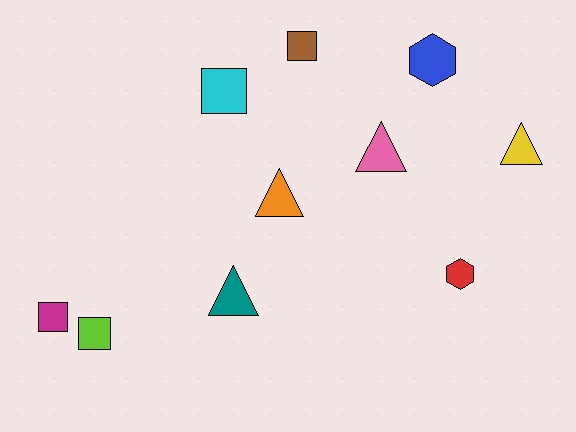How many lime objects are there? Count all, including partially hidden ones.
There is 1 lime object.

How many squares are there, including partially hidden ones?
There are 4 squares.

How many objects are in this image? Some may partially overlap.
There are 10 objects.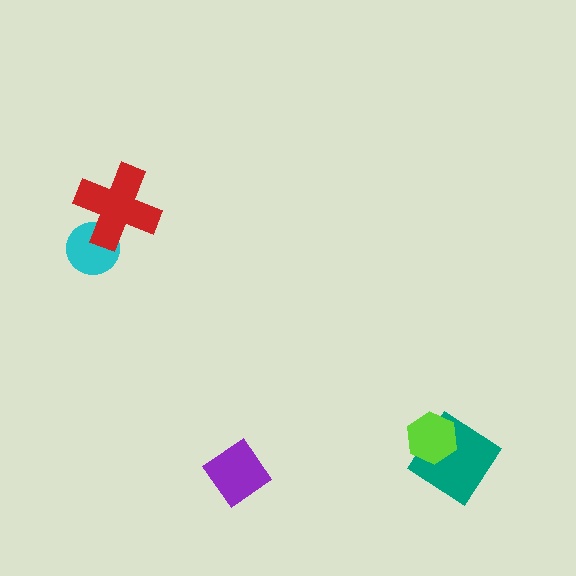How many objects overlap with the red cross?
1 object overlaps with the red cross.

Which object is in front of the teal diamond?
The lime hexagon is in front of the teal diamond.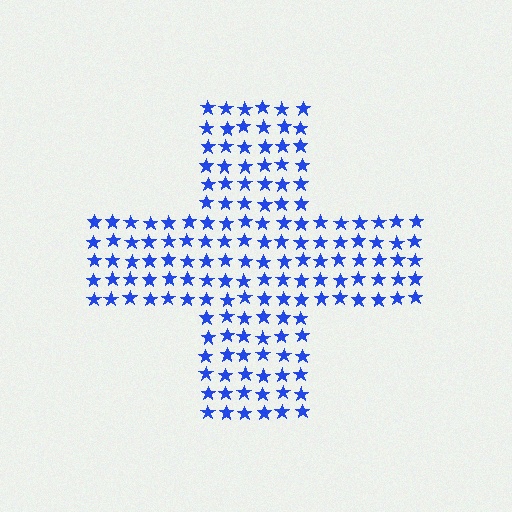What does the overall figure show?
The overall figure shows a cross.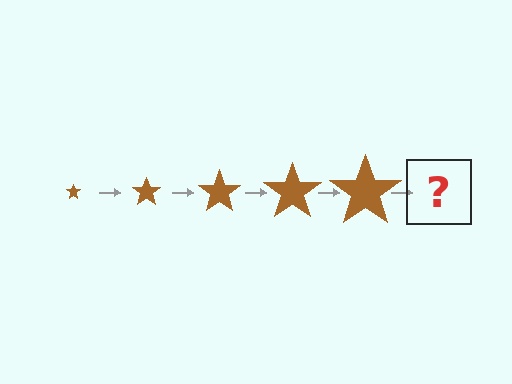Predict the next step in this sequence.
The next step is a brown star, larger than the previous one.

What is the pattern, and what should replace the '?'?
The pattern is that the star gets progressively larger each step. The '?' should be a brown star, larger than the previous one.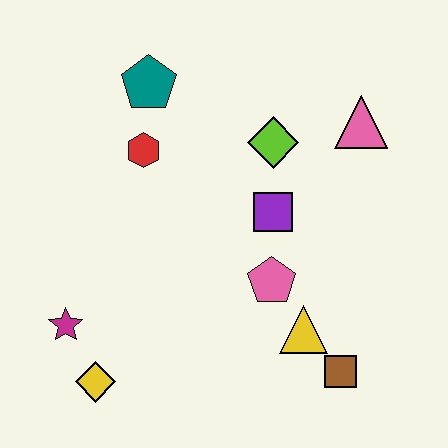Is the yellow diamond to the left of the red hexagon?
Yes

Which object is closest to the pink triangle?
The lime diamond is closest to the pink triangle.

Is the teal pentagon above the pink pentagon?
Yes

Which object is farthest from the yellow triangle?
The teal pentagon is farthest from the yellow triangle.